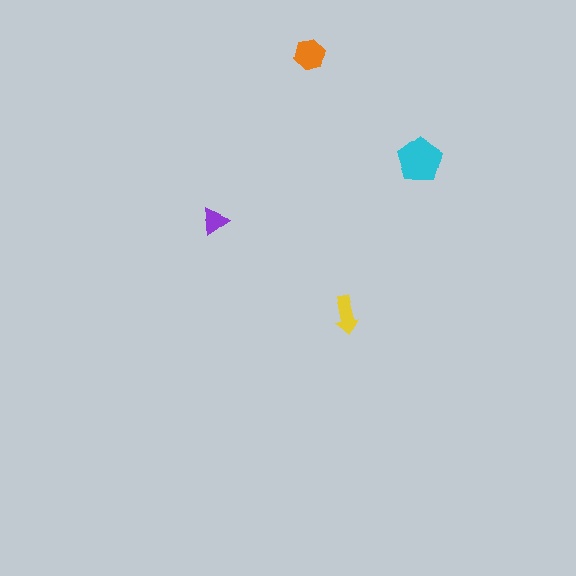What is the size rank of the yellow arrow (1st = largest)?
3rd.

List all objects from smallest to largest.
The purple triangle, the yellow arrow, the orange hexagon, the cyan pentagon.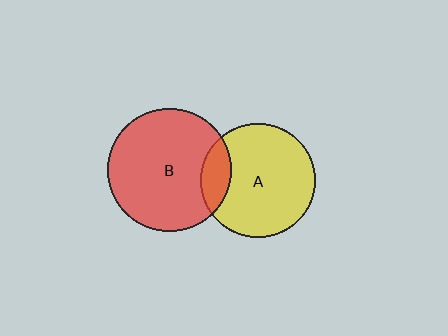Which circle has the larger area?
Circle B (red).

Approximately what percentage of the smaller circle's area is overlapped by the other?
Approximately 15%.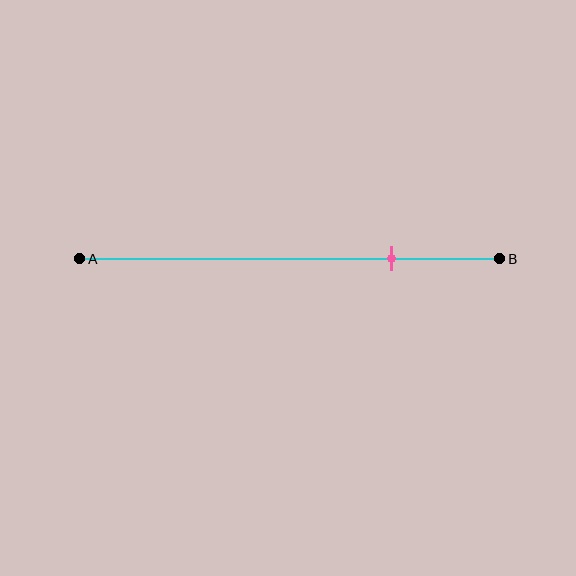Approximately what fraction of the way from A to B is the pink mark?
The pink mark is approximately 75% of the way from A to B.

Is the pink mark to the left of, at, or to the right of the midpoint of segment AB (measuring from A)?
The pink mark is to the right of the midpoint of segment AB.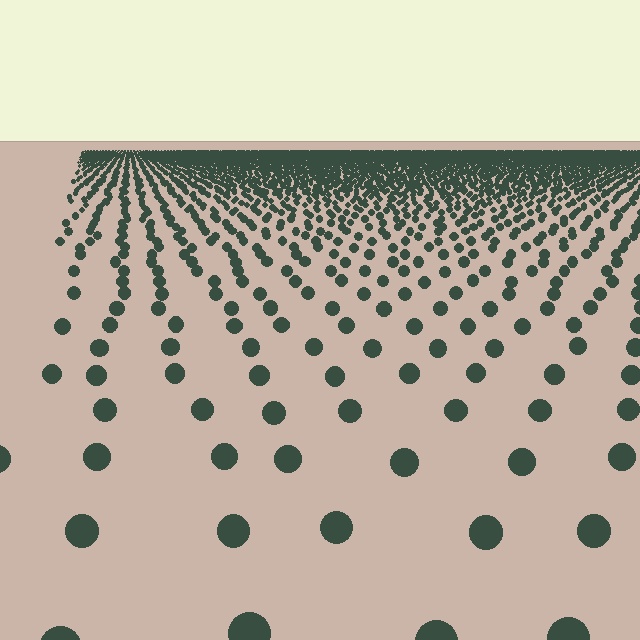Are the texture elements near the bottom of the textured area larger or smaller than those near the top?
Larger. Near the bottom, elements are closer to the viewer and appear at a bigger on-screen size.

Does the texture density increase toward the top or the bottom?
Density increases toward the top.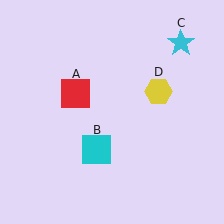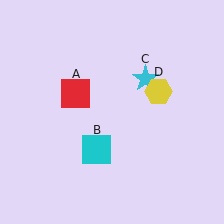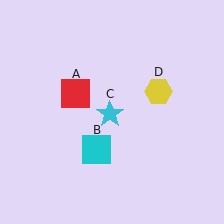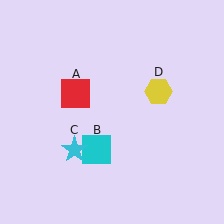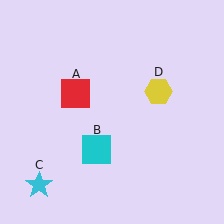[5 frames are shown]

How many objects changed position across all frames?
1 object changed position: cyan star (object C).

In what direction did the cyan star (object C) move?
The cyan star (object C) moved down and to the left.